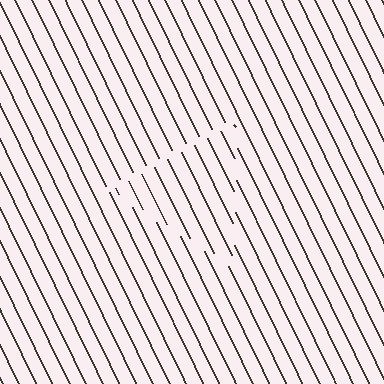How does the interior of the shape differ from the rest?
The interior of the shape contains the same grating, shifted by half a period — the contour is defined by the phase discontinuity where line-ends from the inner and outer gratings abut.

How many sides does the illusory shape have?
3 sides — the line-ends trace a triangle.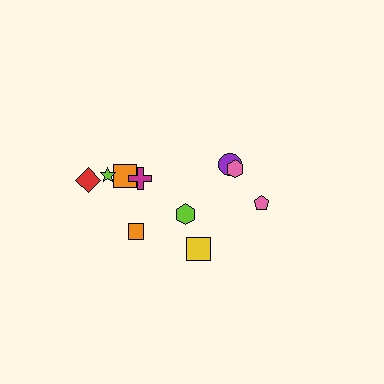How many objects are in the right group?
There are 3 objects.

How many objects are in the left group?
There are 7 objects.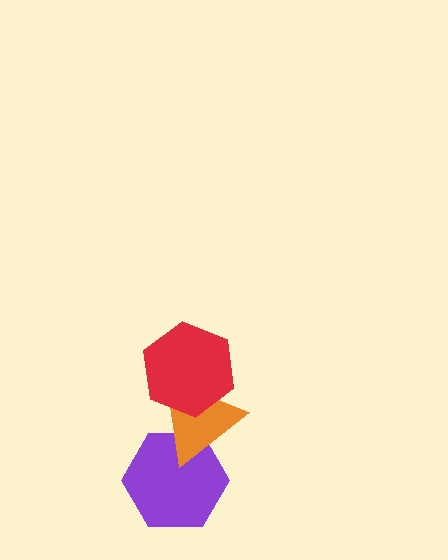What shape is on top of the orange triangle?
The red hexagon is on top of the orange triangle.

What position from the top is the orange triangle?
The orange triangle is 2nd from the top.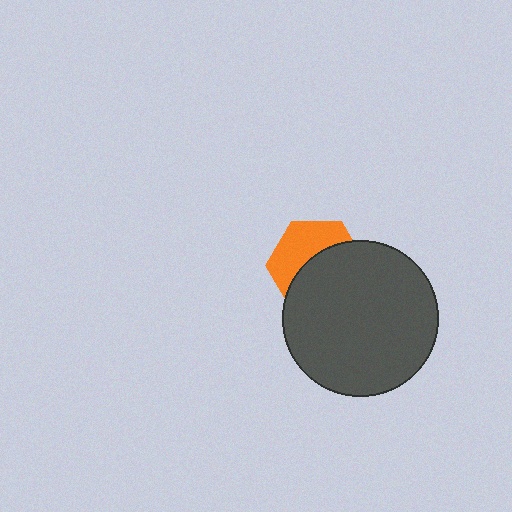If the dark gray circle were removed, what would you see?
You would see the complete orange hexagon.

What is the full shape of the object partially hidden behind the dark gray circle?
The partially hidden object is an orange hexagon.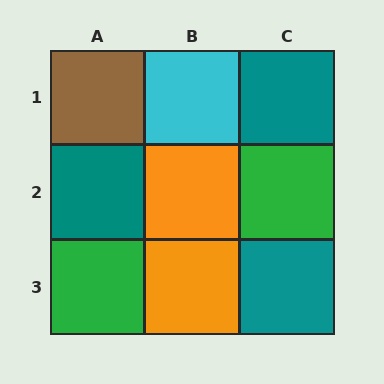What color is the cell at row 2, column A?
Teal.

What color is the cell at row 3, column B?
Orange.